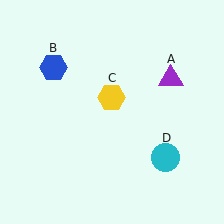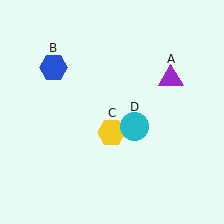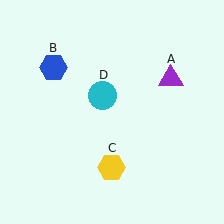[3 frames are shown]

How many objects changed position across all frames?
2 objects changed position: yellow hexagon (object C), cyan circle (object D).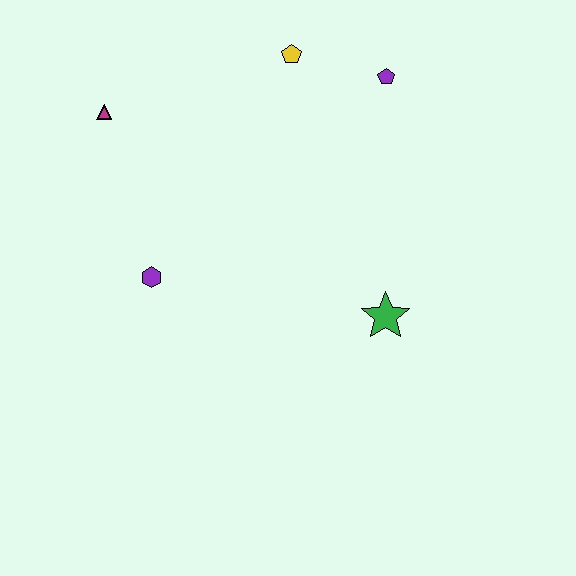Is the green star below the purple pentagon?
Yes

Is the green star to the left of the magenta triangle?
No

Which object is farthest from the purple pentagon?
The purple hexagon is farthest from the purple pentagon.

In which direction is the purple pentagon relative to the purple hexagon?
The purple pentagon is to the right of the purple hexagon.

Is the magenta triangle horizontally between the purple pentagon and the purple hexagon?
No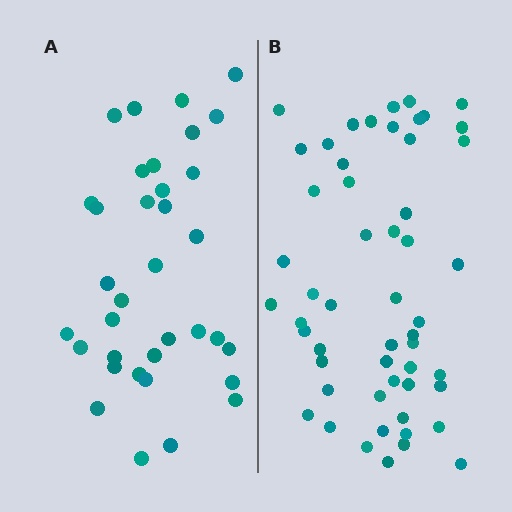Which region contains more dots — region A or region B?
Region B (the right region) has more dots.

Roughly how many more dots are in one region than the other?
Region B has approximately 20 more dots than region A.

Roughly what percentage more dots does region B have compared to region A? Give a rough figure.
About 50% more.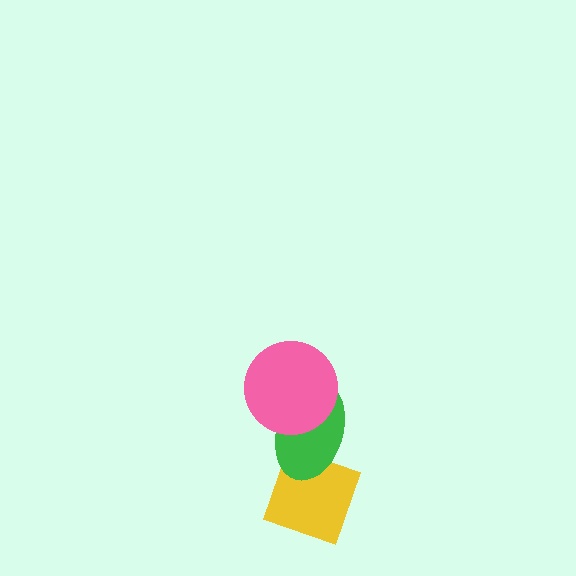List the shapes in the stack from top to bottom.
From top to bottom: the pink circle, the green ellipse, the yellow diamond.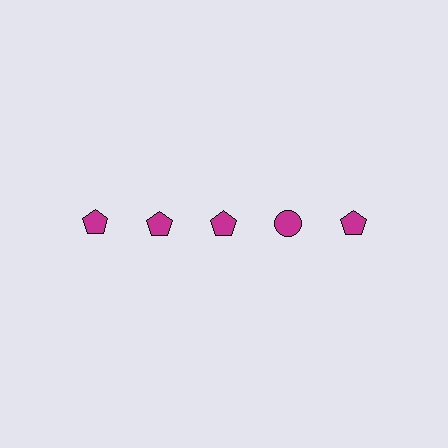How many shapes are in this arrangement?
There are 5 shapes arranged in a grid pattern.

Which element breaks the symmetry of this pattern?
The magenta circle in the top row, second from right column breaks the symmetry. All other shapes are magenta pentagons.